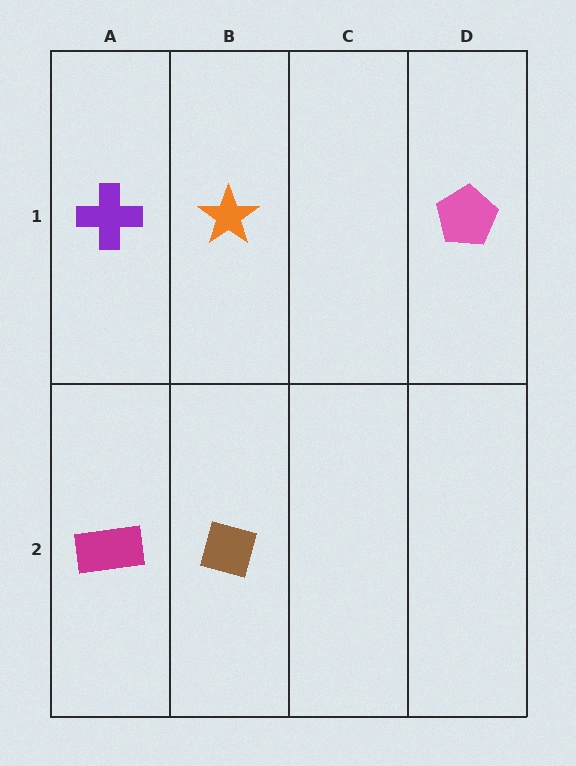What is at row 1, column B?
An orange star.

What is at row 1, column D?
A pink pentagon.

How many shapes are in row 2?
2 shapes.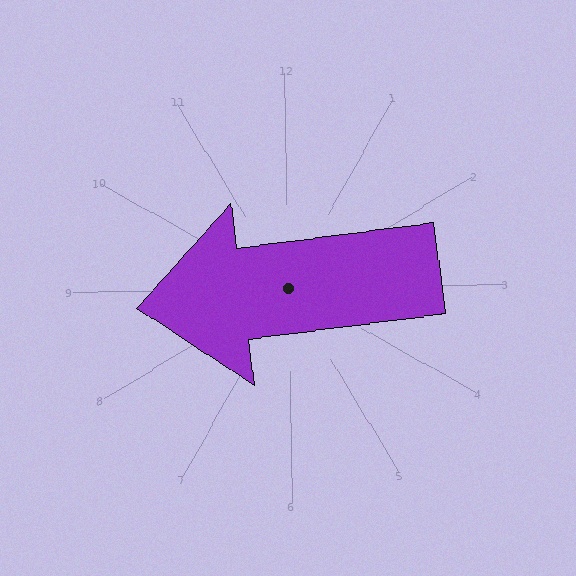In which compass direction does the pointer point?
West.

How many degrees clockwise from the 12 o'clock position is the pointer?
Approximately 263 degrees.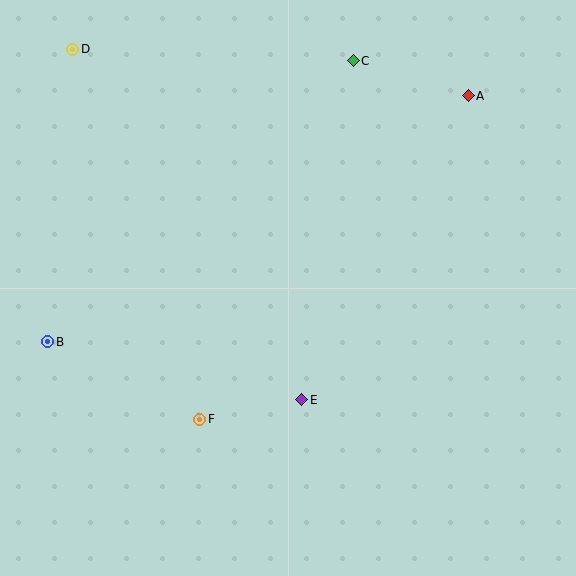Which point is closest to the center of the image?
Point E at (302, 400) is closest to the center.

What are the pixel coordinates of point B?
Point B is at (48, 342).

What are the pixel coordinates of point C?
Point C is at (353, 61).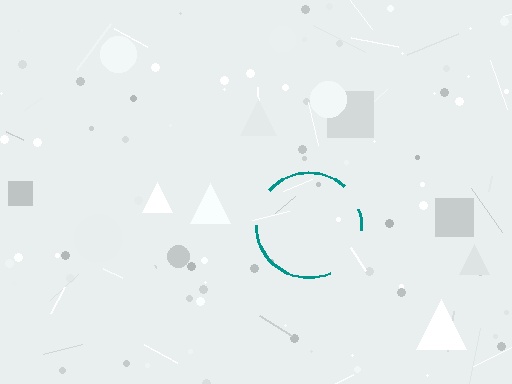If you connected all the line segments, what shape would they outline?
They would outline a circle.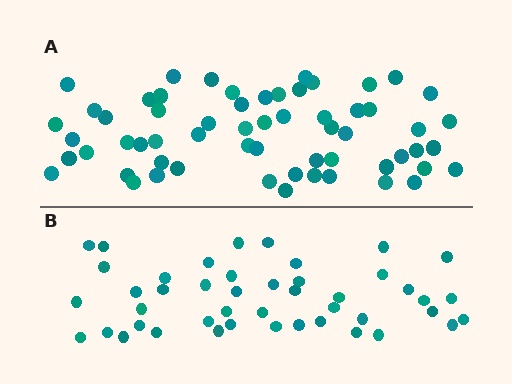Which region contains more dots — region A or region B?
Region A (the top region) has more dots.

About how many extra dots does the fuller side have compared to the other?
Region A has approximately 15 more dots than region B.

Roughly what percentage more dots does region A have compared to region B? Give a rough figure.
About 35% more.